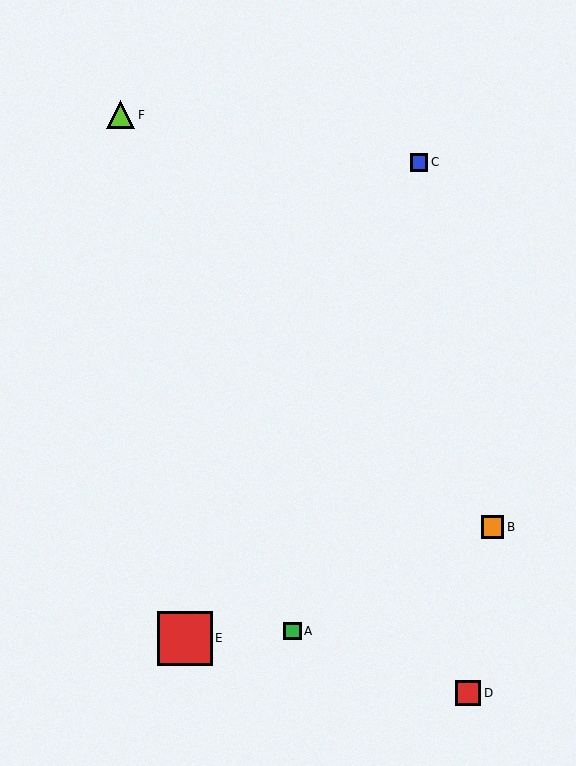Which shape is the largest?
The red square (labeled E) is the largest.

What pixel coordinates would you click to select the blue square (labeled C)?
Click at (419, 162) to select the blue square C.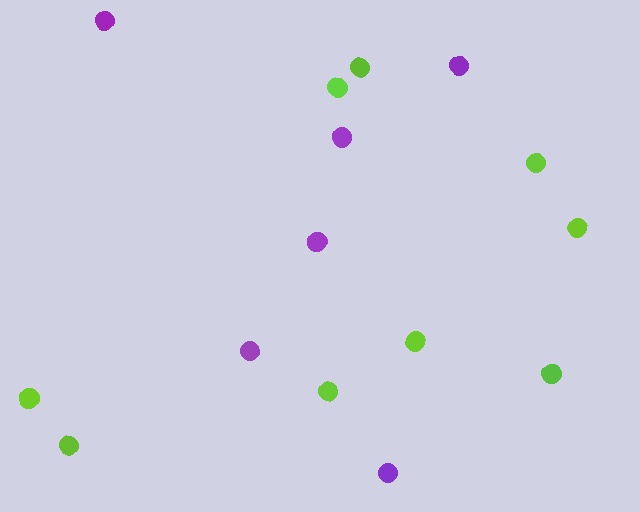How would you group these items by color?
There are 2 groups: one group of lime circles (9) and one group of purple circles (6).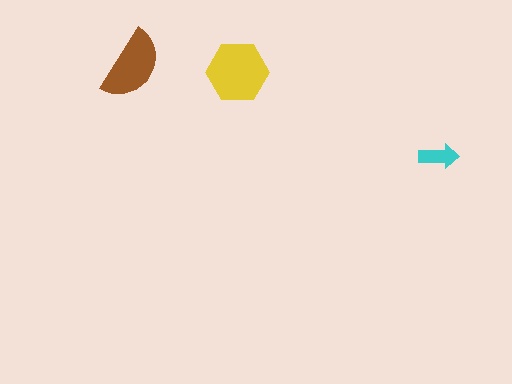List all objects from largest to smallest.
The yellow hexagon, the brown semicircle, the cyan arrow.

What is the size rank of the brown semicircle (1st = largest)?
2nd.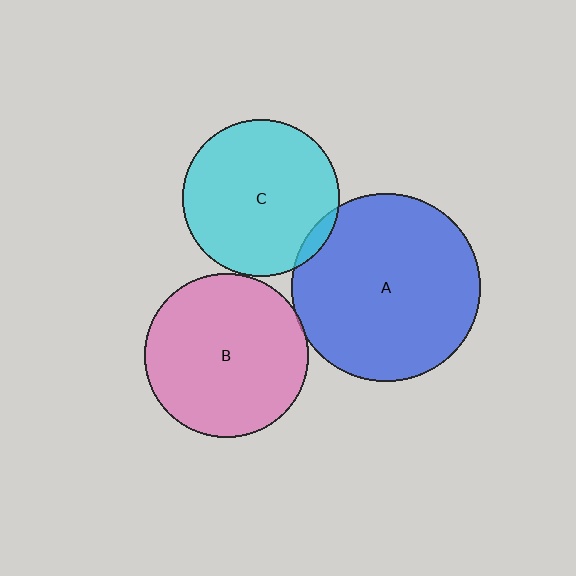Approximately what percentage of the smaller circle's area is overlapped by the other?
Approximately 5%.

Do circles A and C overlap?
Yes.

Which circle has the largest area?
Circle A (blue).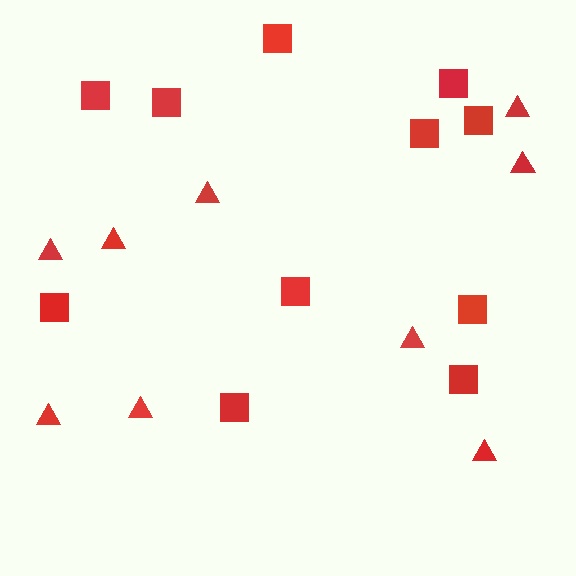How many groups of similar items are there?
There are 2 groups: one group of triangles (9) and one group of squares (11).